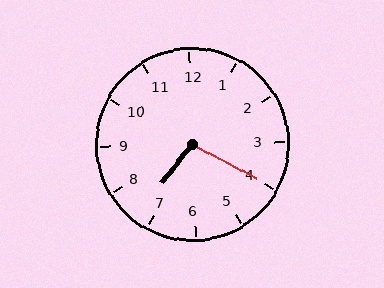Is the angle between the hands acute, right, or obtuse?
It is obtuse.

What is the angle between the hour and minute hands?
Approximately 100 degrees.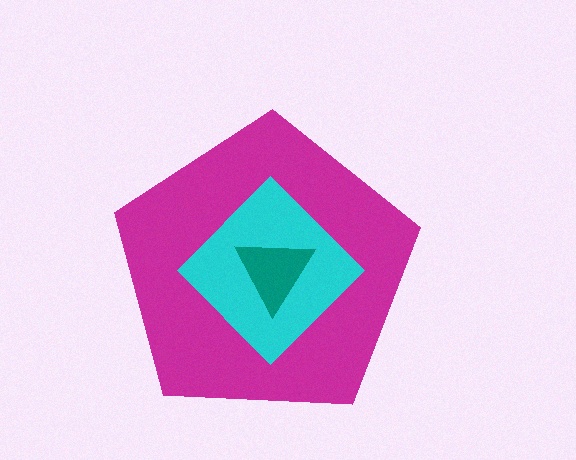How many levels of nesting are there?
3.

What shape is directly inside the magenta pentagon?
The cyan diamond.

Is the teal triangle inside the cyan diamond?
Yes.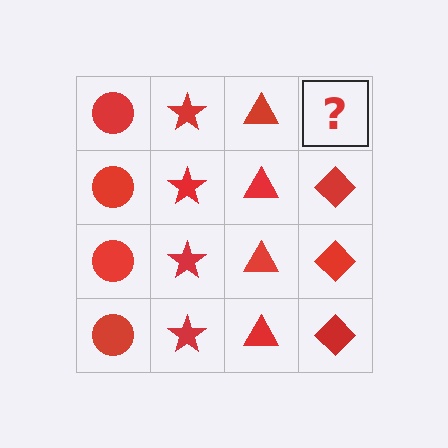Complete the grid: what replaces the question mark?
The question mark should be replaced with a red diamond.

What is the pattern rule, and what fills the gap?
The rule is that each column has a consistent shape. The gap should be filled with a red diamond.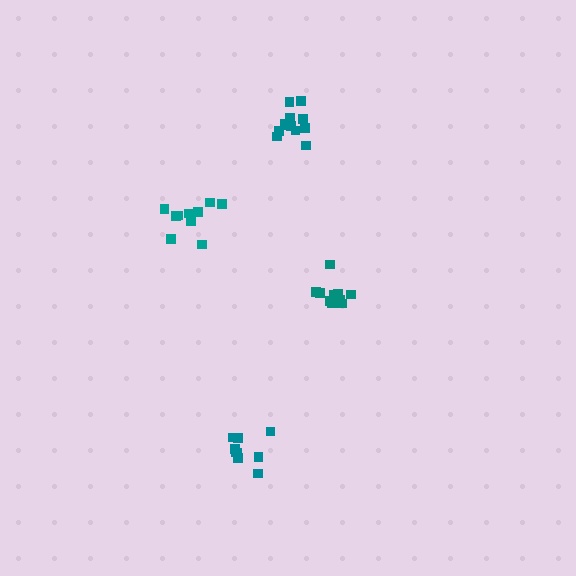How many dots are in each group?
Group 1: 10 dots, Group 2: 12 dots, Group 3: 9 dots, Group 4: 10 dots (41 total).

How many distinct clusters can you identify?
There are 4 distinct clusters.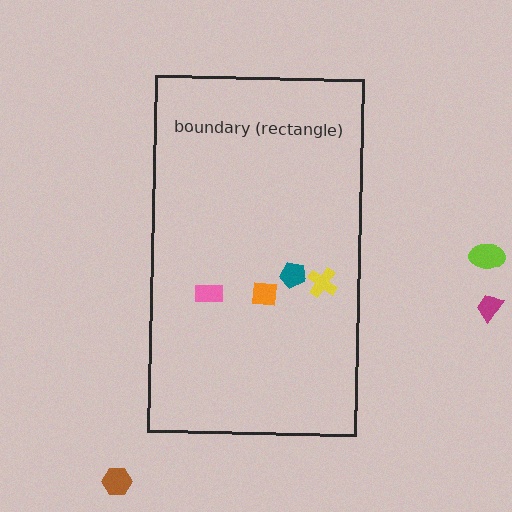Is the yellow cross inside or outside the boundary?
Inside.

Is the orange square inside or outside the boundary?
Inside.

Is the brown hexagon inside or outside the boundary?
Outside.